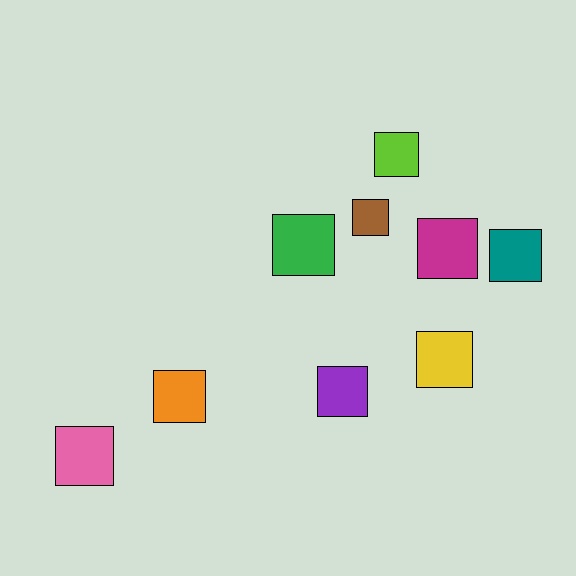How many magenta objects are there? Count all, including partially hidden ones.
There is 1 magenta object.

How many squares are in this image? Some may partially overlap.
There are 9 squares.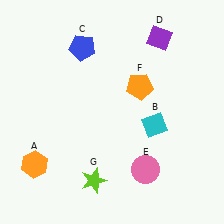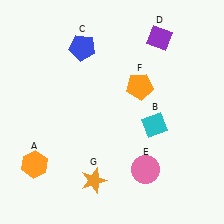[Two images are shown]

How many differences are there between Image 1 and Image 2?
There is 1 difference between the two images.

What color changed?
The star (G) changed from lime in Image 1 to orange in Image 2.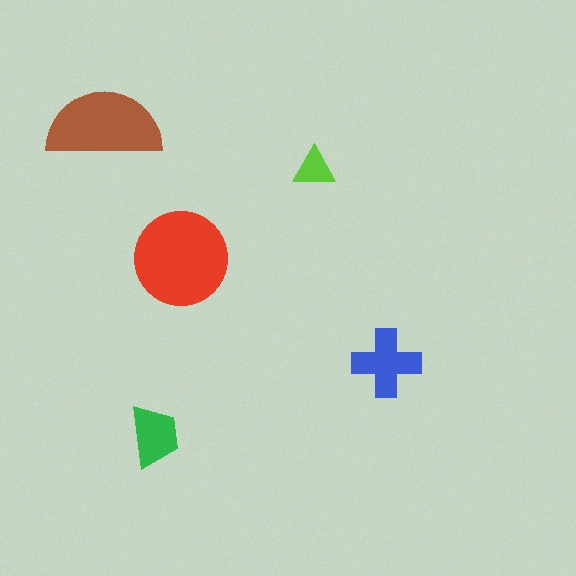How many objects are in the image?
There are 5 objects in the image.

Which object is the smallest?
The lime triangle.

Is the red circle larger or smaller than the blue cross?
Larger.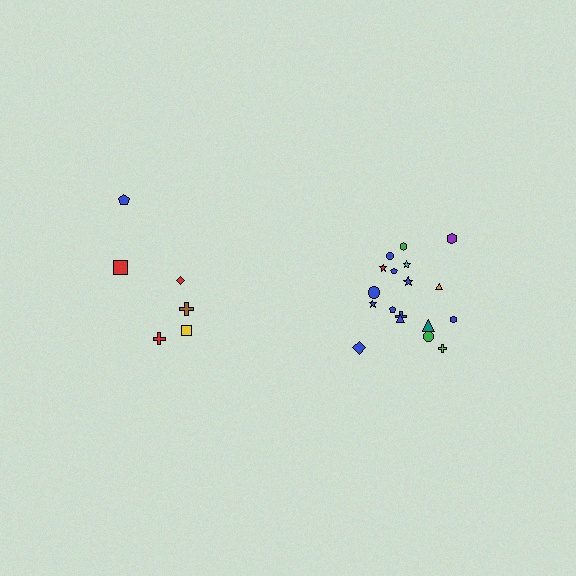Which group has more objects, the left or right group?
The right group.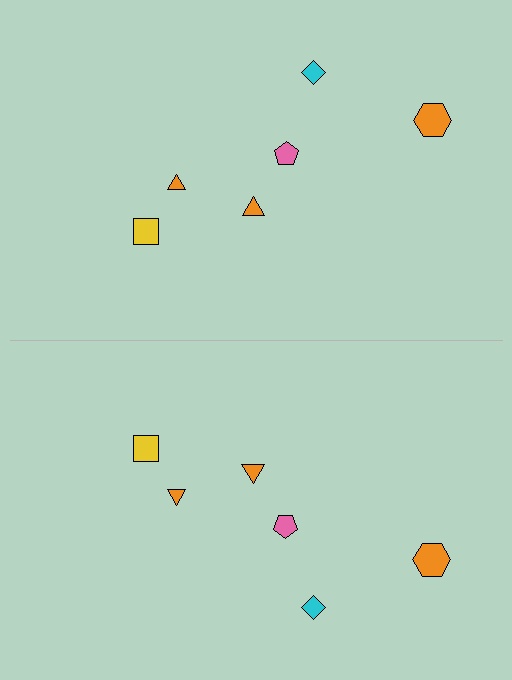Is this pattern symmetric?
Yes, this pattern has bilateral (reflection) symmetry.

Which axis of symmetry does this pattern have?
The pattern has a horizontal axis of symmetry running through the center of the image.